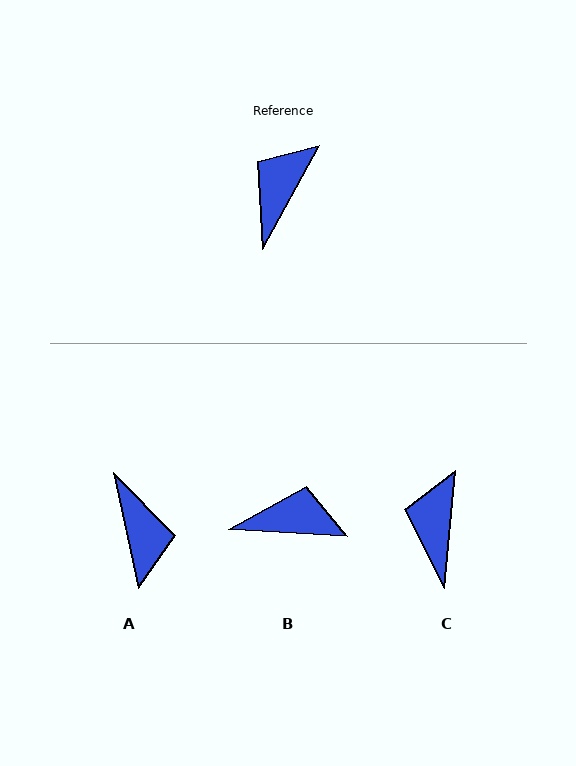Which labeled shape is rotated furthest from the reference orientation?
A, about 139 degrees away.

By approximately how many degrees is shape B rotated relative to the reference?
Approximately 65 degrees clockwise.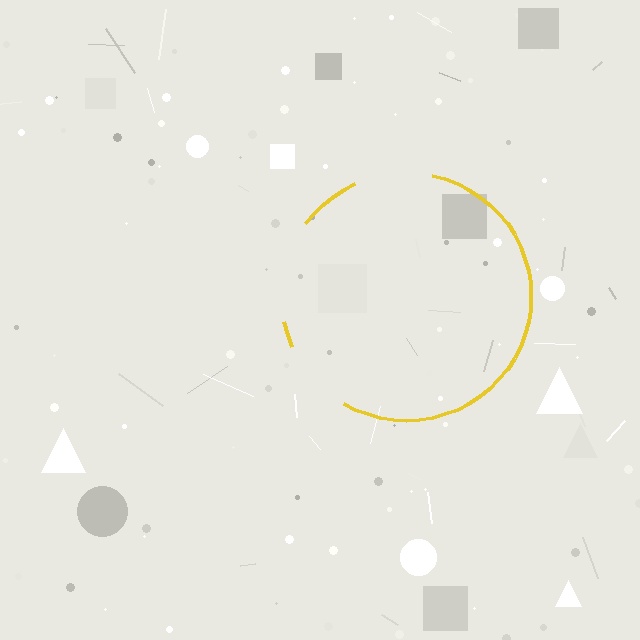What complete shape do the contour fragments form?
The contour fragments form a circle.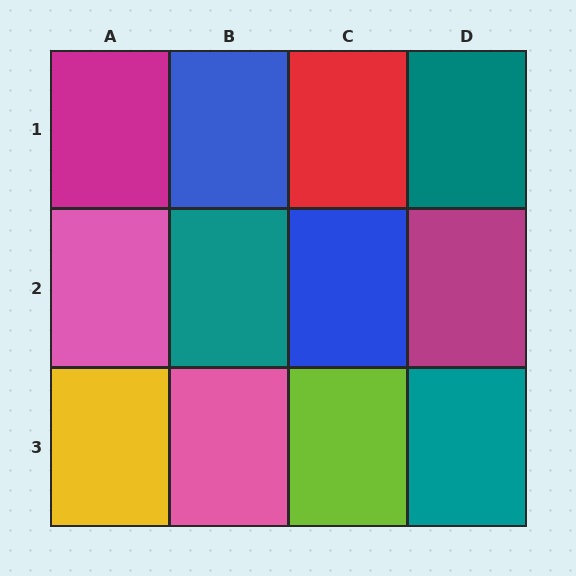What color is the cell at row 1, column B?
Blue.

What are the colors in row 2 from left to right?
Pink, teal, blue, magenta.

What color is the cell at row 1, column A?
Magenta.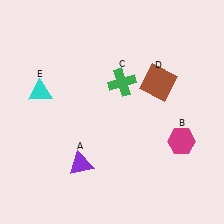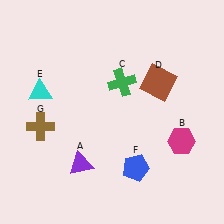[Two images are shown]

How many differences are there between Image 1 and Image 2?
There are 2 differences between the two images.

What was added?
A blue pentagon (F), a brown cross (G) were added in Image 2.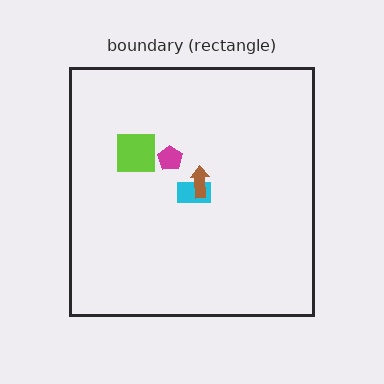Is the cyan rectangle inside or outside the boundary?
Inside.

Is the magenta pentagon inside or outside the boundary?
Inside.